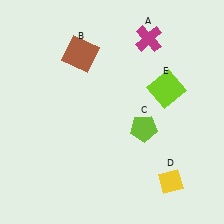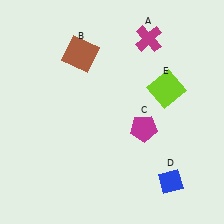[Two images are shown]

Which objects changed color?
C changed from lime to magenta. D changed from yellow to blue.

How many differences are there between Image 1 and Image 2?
There are 2 differences between the two images.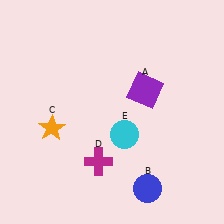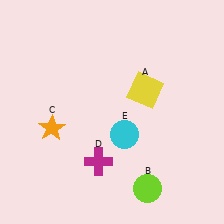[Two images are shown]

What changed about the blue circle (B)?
In Image 1, B is blue. In Image 2, it changed to lime.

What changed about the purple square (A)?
In Image 1, A is purple. In Image 2, it changed to yellow.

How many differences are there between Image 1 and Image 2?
There are 2 differences between the two images.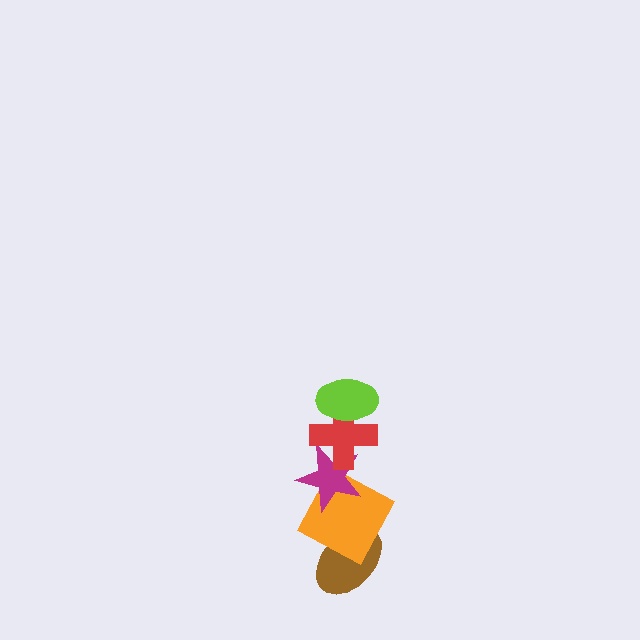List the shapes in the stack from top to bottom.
From top to bottom: the lime ellipse, the red cross, the magenta star, the orange square, the brown ellipse.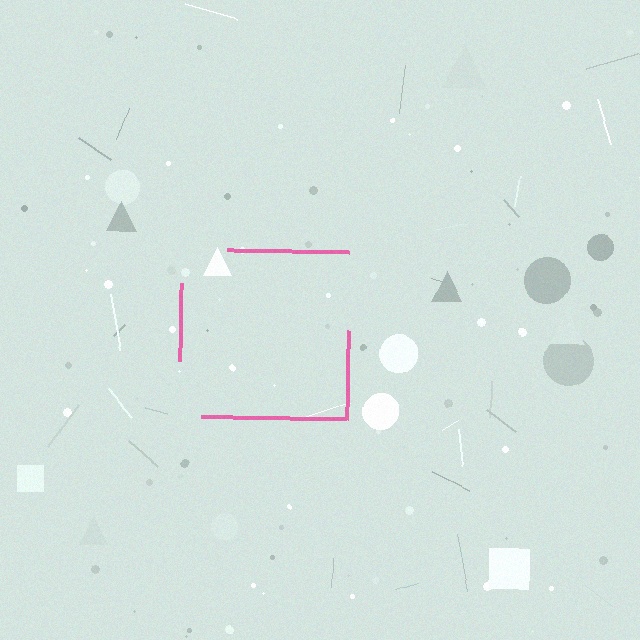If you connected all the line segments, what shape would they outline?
They would outline a square.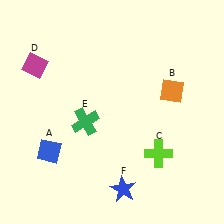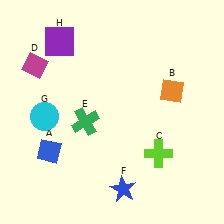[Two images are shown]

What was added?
A cyan circle (G), a purple square (H) were added in Image 2.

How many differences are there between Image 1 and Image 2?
There are 2 differences between the two images.